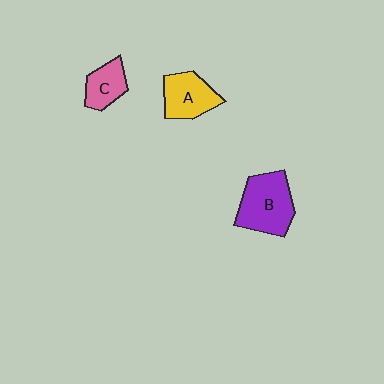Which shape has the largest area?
Shape B (purple).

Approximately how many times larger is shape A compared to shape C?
Approximately 1.3 times.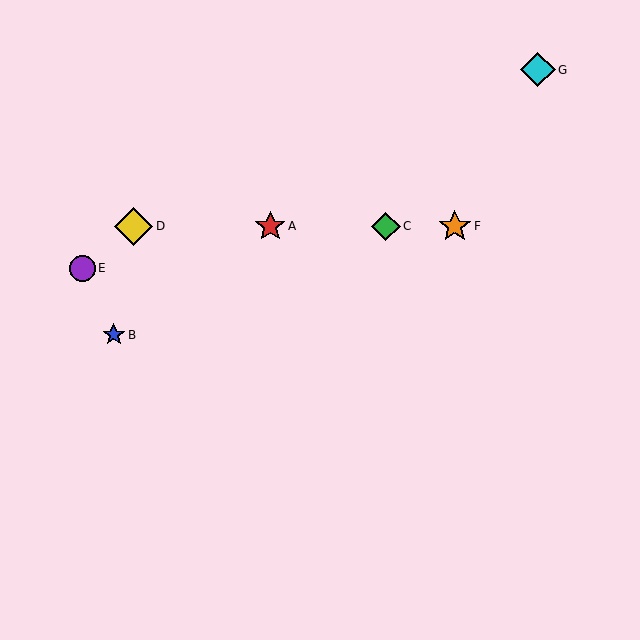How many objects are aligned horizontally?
4 objects (A, C, D, F) are aligned horizontally.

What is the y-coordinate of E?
Object E is at y≈268.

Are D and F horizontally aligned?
Yes, both are at y≈226.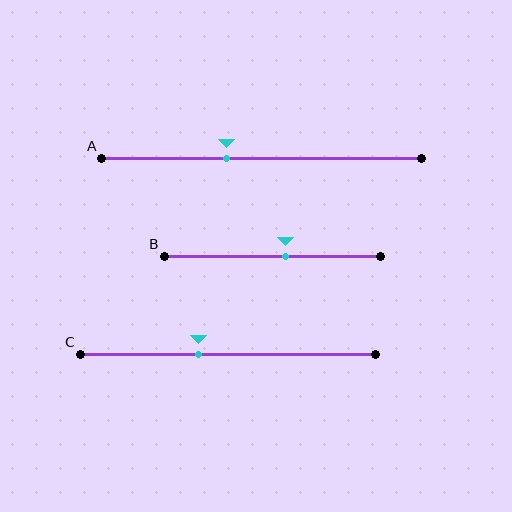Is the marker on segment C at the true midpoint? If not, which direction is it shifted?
No, the marker on segment C is shifted to the left by about 10% of the segment length.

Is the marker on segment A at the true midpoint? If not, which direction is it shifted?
No, the marker on segment A is shifted to the left by about 11% of the segment length.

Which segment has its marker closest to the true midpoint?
Segment B has its marker closest to the true midpoint.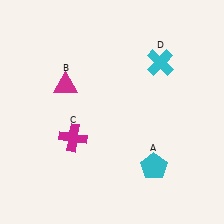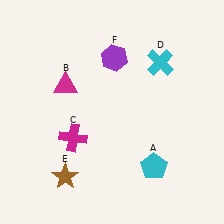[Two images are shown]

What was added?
A brown star (E), a purple hexagon (F) were added in Image 2.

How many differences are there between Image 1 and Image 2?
There are 2 differences between the two images.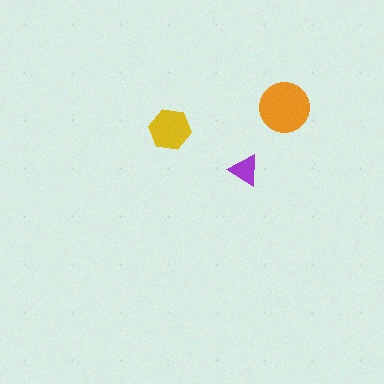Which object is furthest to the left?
The yellow hexagon is leftmost.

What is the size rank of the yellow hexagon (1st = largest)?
2nd.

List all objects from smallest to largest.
The purple triangle, the yellow hexagon, the orange circle.